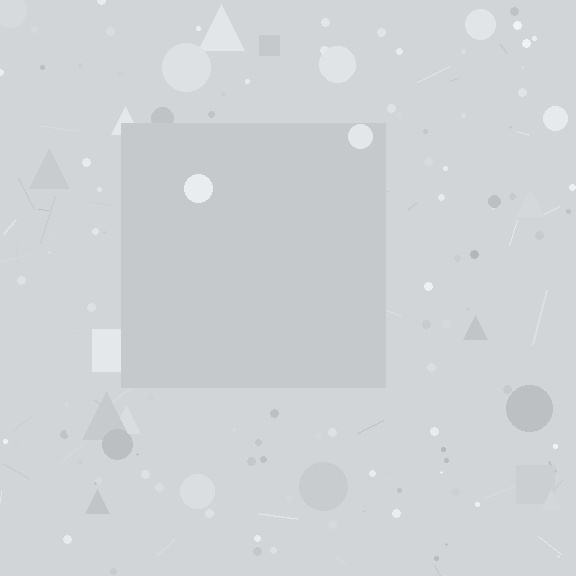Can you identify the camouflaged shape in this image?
The camouflaged shape is a square.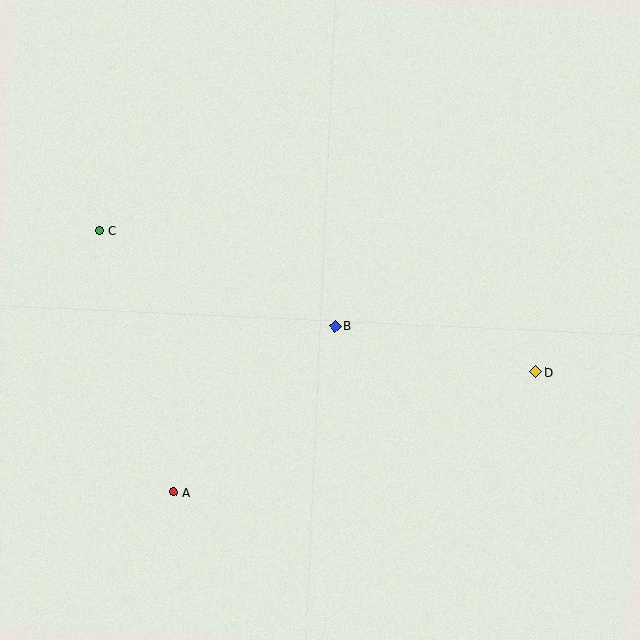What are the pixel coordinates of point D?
Point D is at (535, 372).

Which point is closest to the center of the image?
Point B at (335, 326) is closest to the center.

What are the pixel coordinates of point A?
Point A is at (174, 492).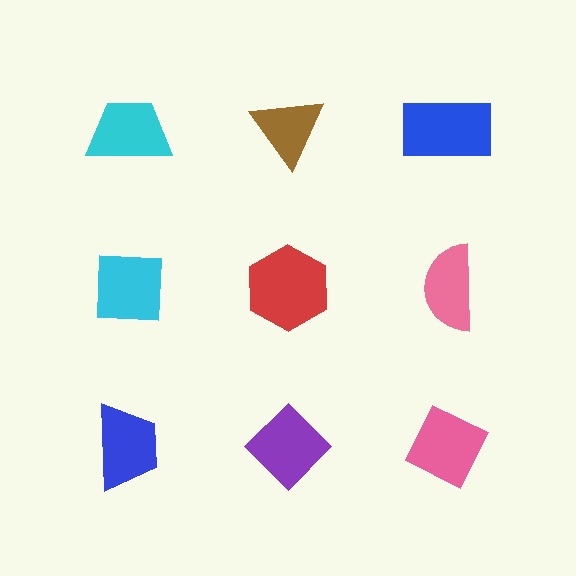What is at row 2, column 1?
A cyan square.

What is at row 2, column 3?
A pink semicircle.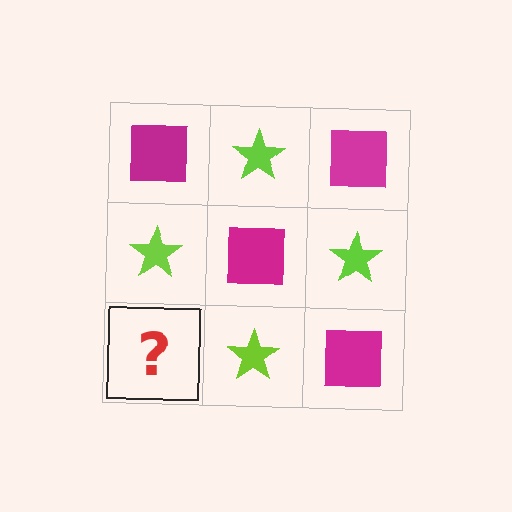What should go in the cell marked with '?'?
The missing cell should contain a magenta square.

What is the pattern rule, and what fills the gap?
The rule is that it alternates magenta square and lime star in a checkerboard pattern. The gap should be filled with a magenta square.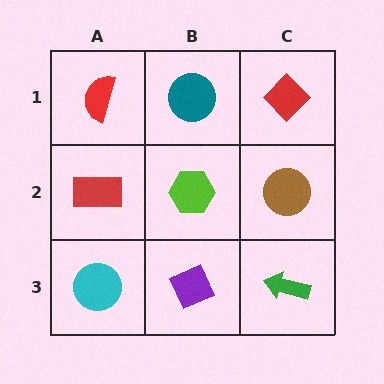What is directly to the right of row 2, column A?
A lime hexagon.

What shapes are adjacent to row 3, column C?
A brown circle (row 2, column C), a purple diamond (row 3, column B).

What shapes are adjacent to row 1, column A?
A red rectangle (row 2, column A), a teal circle (row 1, column B).